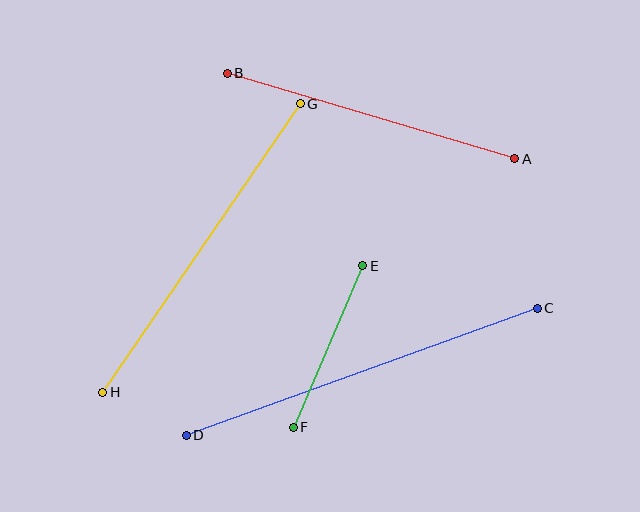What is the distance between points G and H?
The distance is approximately 350 pixels.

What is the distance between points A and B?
The distance is approximately 300 pixels.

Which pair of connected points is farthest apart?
Points C and D are farthest apart.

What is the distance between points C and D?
The distance is approximately 373 pixels.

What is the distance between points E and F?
The distance is approximately 176 pixels.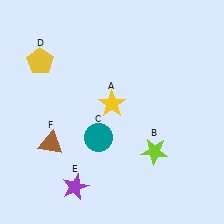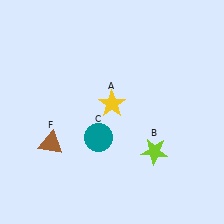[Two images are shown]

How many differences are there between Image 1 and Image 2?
There are 2 differences between the two images.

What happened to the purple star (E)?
The purple star (E) was removed in Image 2. It was in the bottom-left area of Image 1.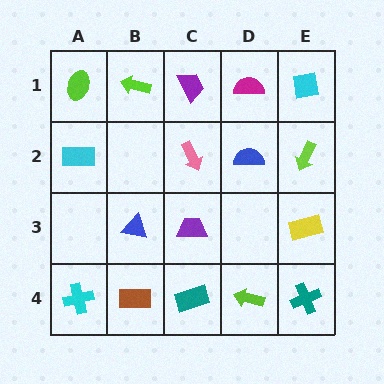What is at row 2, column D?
A blue semicircle.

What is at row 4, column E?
A teal cross.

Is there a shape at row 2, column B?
No, that cell is empty.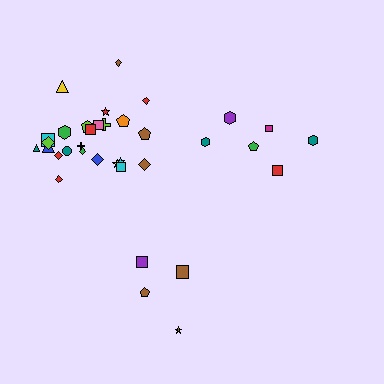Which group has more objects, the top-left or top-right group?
The top-left group.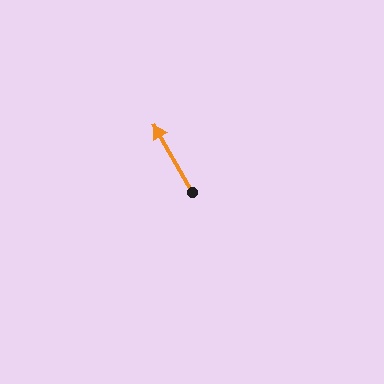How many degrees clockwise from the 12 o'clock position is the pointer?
Approximately 331 degrees.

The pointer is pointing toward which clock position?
Roughly 11 o'clock.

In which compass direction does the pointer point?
Northwest.